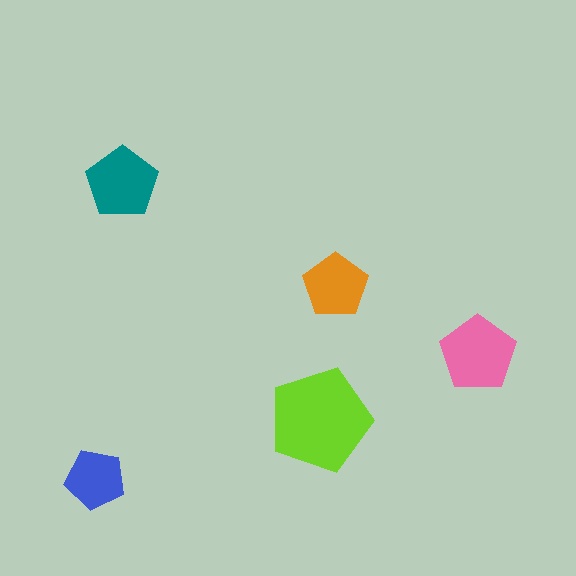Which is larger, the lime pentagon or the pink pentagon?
The lime one.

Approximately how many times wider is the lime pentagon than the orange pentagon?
About 1.5 times wider.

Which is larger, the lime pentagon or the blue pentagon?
The lime one.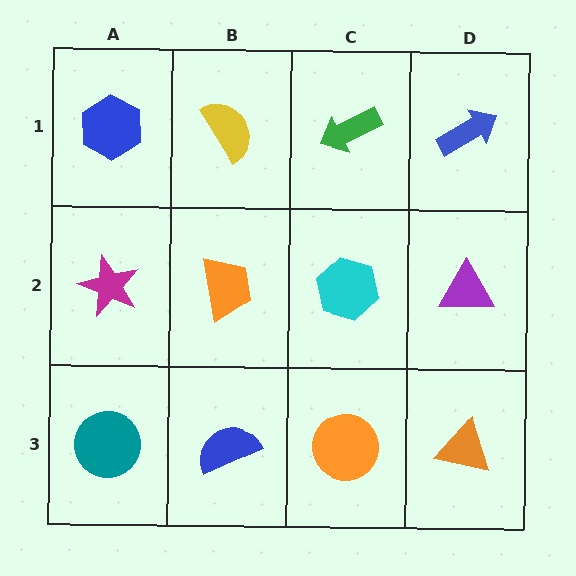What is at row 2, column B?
An orange trapezoid.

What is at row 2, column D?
A purple triangle.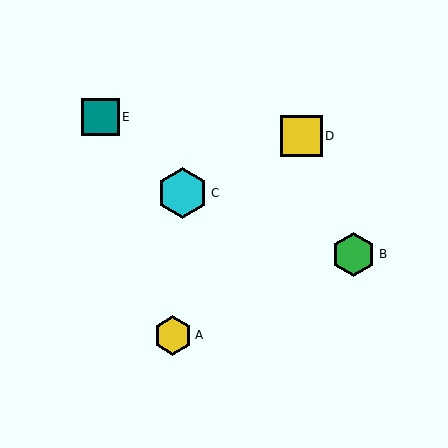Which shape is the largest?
The cyan hexagon (labeled C) is the largest.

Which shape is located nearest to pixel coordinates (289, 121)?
The yellow square (labeled D) at (302, 136) is nearest to that location.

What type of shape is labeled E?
Shape E is a teal square.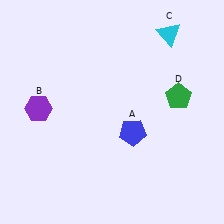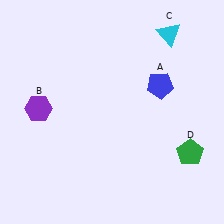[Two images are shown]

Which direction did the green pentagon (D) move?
The green pentagon (D) moved down.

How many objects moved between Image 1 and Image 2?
2 objects moved between the two images.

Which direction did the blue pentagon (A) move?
The blue pentagon (A) moved up.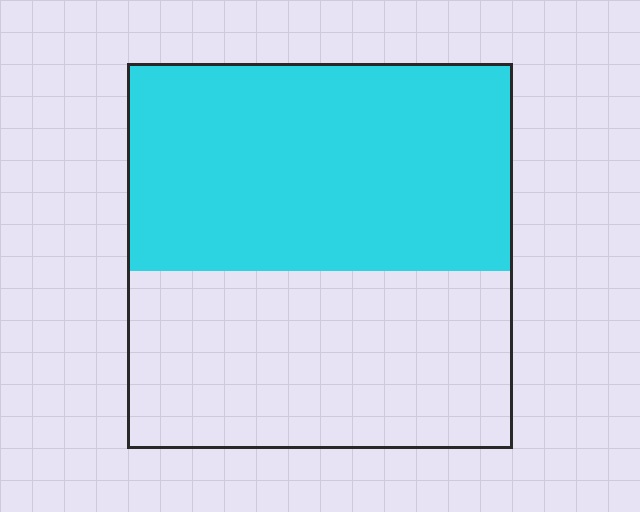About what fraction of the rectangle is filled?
About one half (1/2).